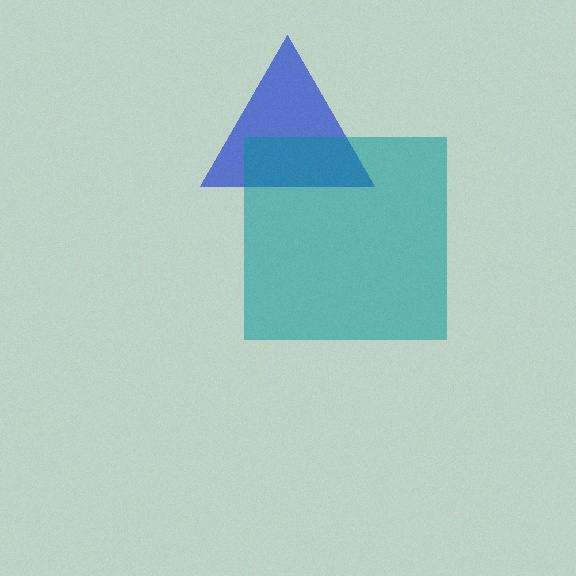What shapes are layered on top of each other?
The layered shapes are: a blue triangle, a teal square.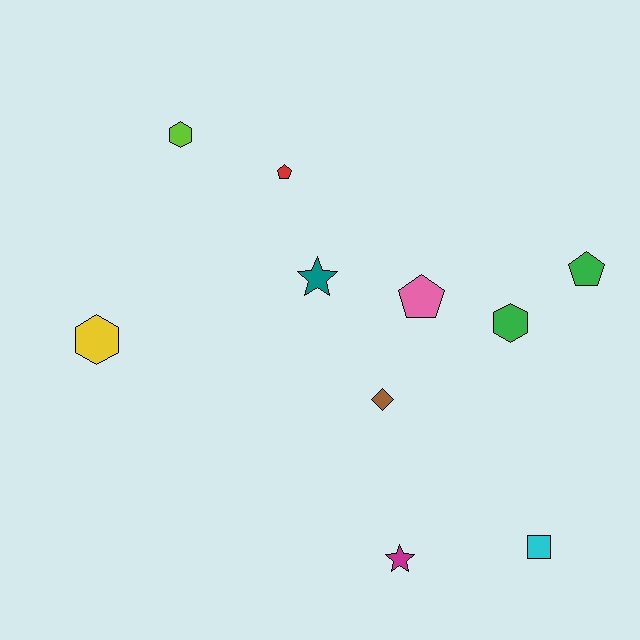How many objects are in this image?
There are 10 objects.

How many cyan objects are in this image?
There is 1 cyan object.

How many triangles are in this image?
There are no triangles.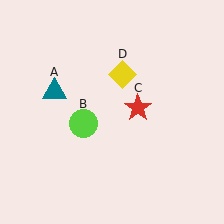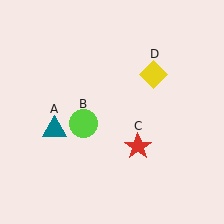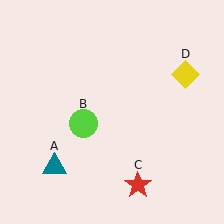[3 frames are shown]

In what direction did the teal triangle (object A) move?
The teal triangle (object A) moved down.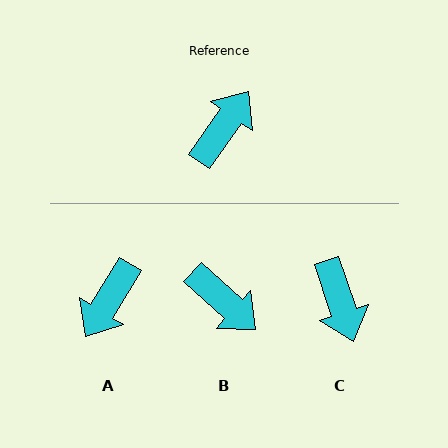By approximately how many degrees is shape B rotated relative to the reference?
Approximately 97 degrees clockwise.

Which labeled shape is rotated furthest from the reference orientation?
A, about 177 degrees away.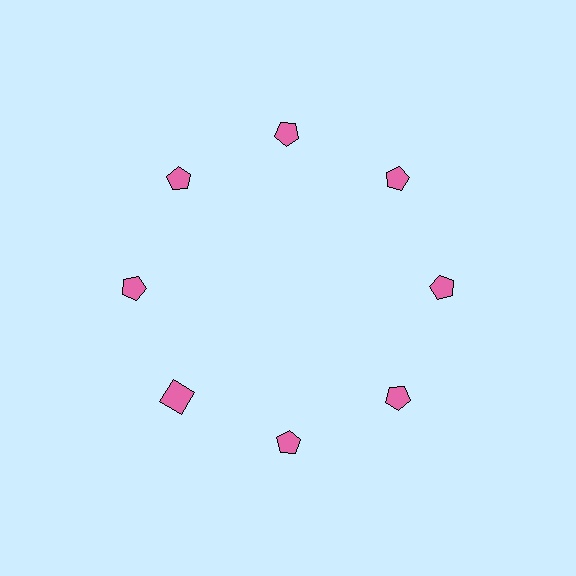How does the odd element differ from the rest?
It has a different shape: square instead of pentagon.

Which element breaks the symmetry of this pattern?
The pink square at roughly the 8 o'clock position breaks the symmetry. All other shapes are pink pentagons.